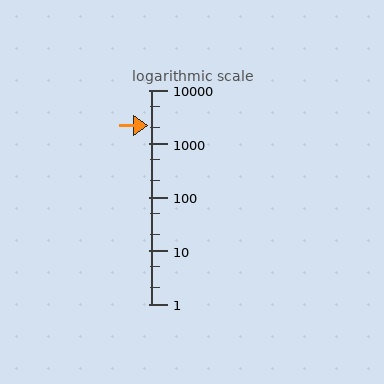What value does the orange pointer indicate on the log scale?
The pointer indicates approximately 2200.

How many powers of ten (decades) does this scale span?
The scale spans 4 decades, from 1 to 10000.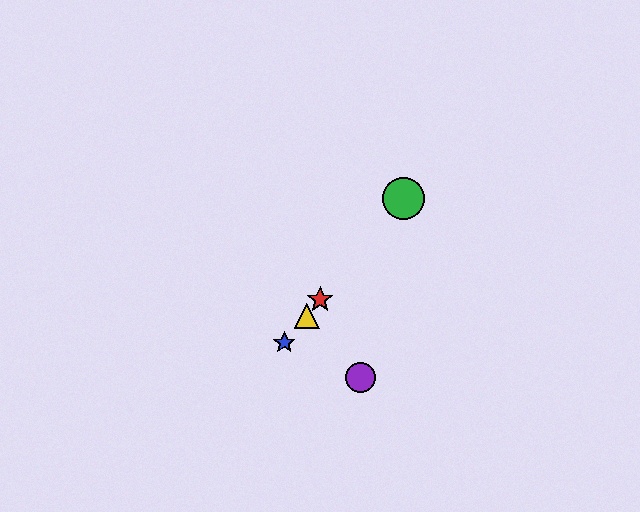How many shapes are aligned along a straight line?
4 shapes (the red star, the blue star, the green circle, the yellow triangle) are aligned along a straight line.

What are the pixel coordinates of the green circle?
The green circle is at (403, 199).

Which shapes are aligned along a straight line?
The red star, the blue star, the green circle, the yellow triangle are aligned along a straight line.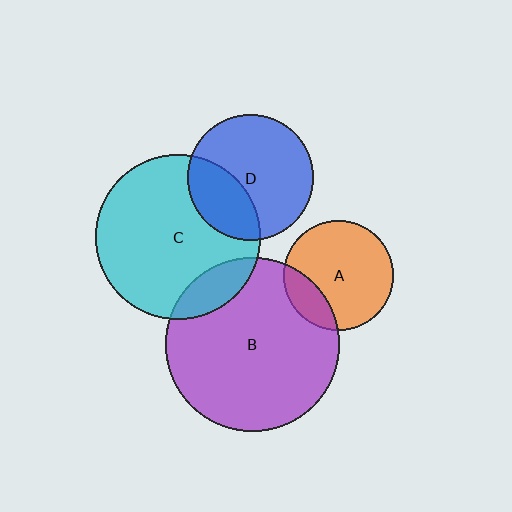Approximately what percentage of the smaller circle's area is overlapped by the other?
Approximately 20%.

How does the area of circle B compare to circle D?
Approximately 1.9 times.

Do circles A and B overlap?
Yes.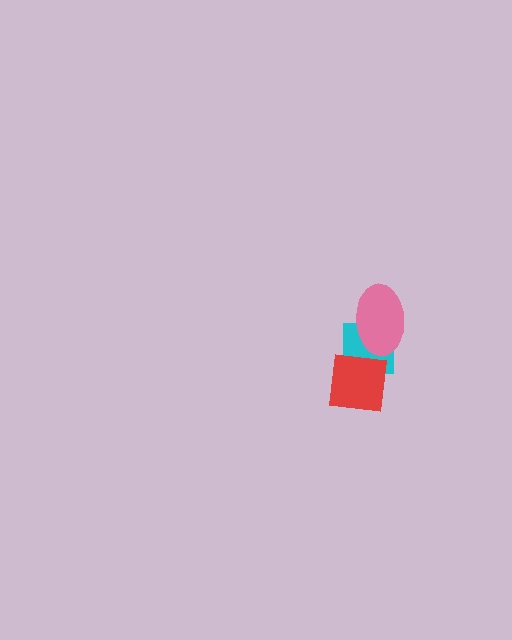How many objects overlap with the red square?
1 object overlaps with the red square.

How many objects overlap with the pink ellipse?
1 object overlaps with the pink ellipse.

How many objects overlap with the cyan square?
2 objects overlap with the cyan square.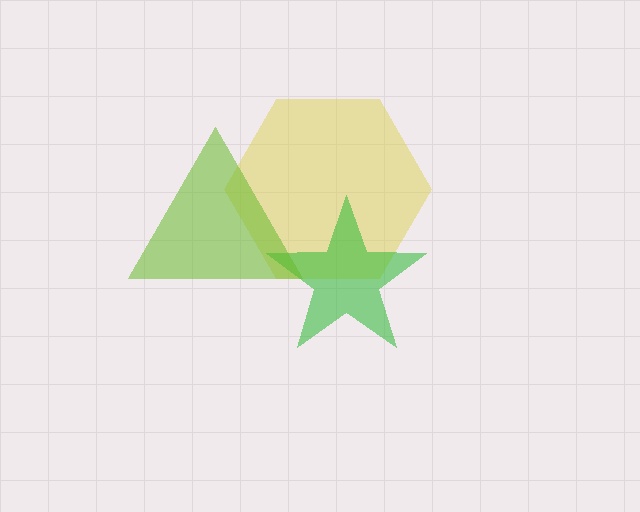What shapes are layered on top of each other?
The layered shapes are: a yellow hexagon, a green star, a lime triangle.